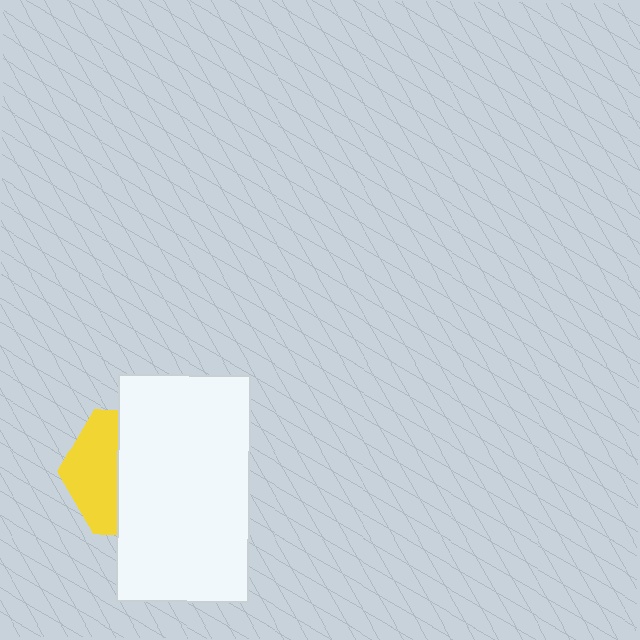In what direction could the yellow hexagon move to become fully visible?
The yellow hexagon could move left. That would shift it out from behind the white rectangle entirely.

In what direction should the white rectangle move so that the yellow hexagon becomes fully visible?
The white rectangle should move right. That is the shortest direction to clear the overlap and leave the yellow hexagon fully visible.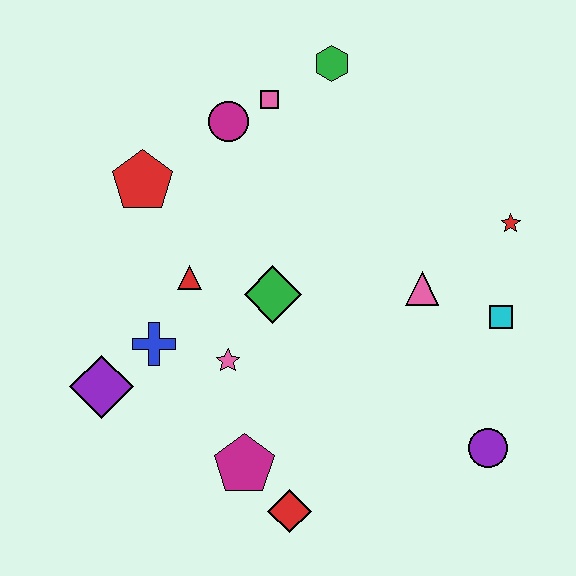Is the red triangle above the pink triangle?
Yes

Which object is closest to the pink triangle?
The cyan square is closest to the pink triangle.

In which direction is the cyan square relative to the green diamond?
The cyan square is to the right of the green diamond.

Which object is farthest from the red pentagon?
The purple circle is farthest from the red pentagon.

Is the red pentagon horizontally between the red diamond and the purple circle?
No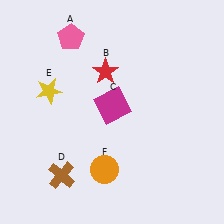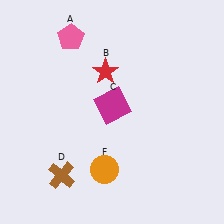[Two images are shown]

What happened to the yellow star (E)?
The yellow star (E) was removed in Image 2. It was in the top-left area of Image 1.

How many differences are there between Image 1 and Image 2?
There is 1 difference between the two images.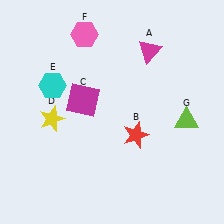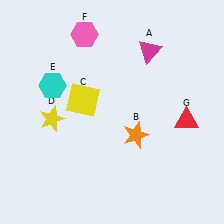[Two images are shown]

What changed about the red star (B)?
In Image 1, B is red. In Image 2, it changed to orange.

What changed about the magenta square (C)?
In Image 1, C is magenta. In Image 2, it changed to yellow.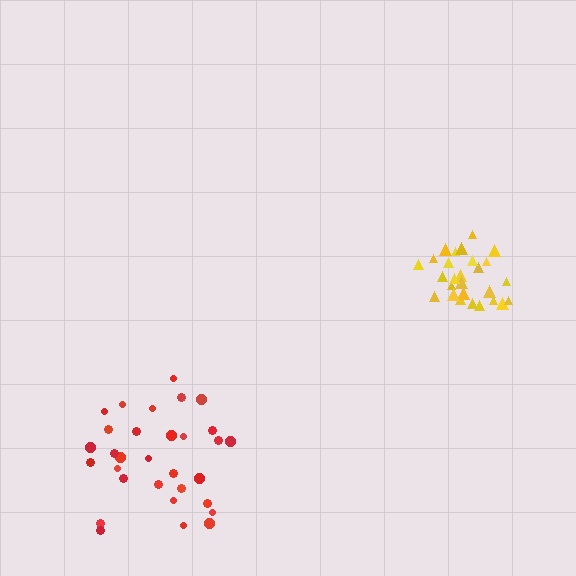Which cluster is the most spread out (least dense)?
Red.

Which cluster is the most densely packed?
Yellow.